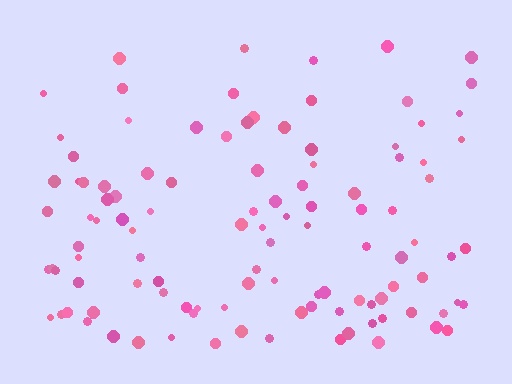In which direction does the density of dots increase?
From top to bottom, with the bottom side densest.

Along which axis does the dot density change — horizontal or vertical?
Vertical.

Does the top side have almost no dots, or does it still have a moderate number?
Still a moderate number, just noticeably fewer than the bottom.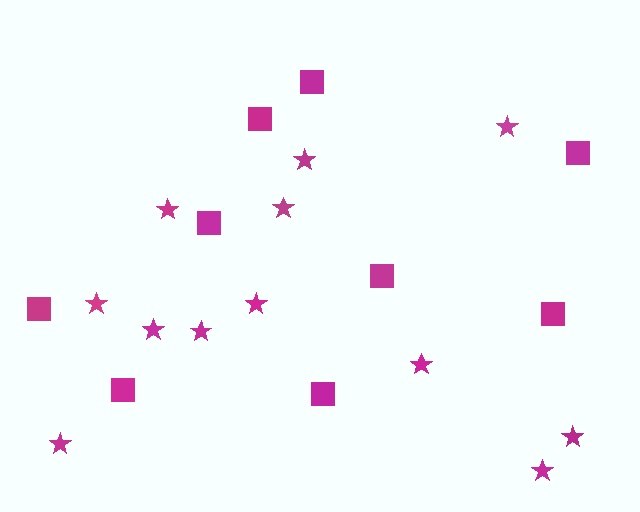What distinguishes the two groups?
There are 2 groups: one group of stars (12) and one group of squares (9).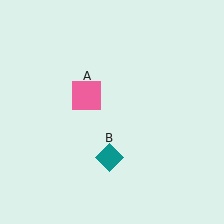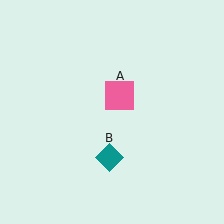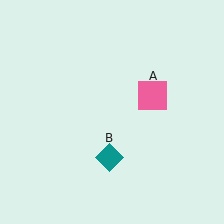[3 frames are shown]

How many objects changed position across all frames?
1 object changed position: pink square (object A).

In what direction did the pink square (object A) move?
The pink square (object A) moved right.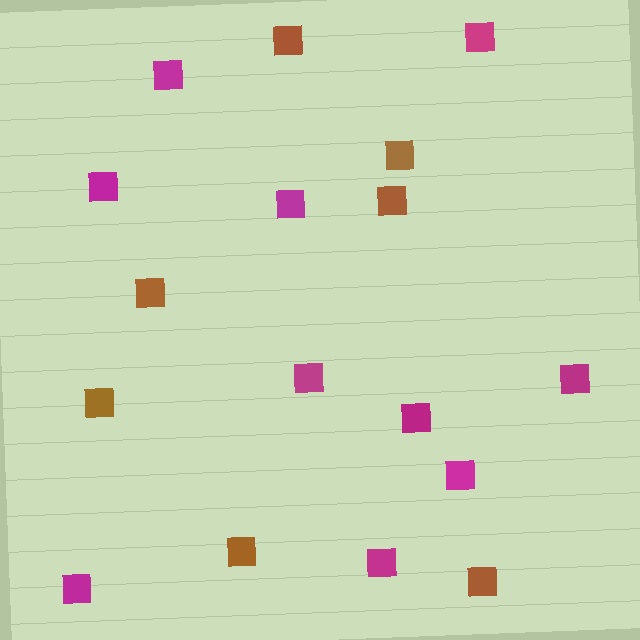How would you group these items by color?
There are 2 groups: one group of magenta squares (10) and one group of brown squares (7).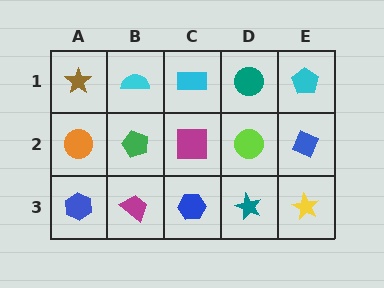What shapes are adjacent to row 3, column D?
A lime circle (row 2, column D), a blue hexagon (row 3, column C), a yellow star (row 3, column E).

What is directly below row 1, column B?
A green pentagon.